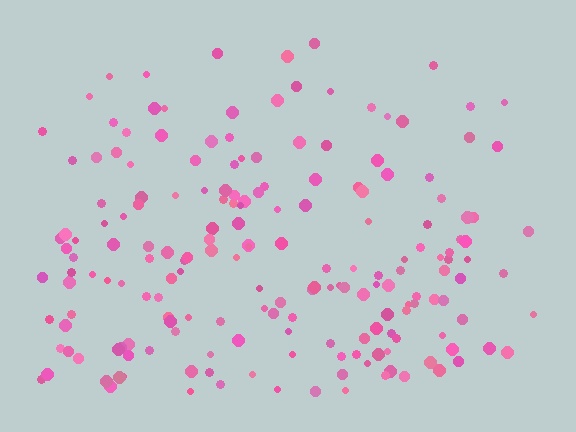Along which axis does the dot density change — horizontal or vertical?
Vertical.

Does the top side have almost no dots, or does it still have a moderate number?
Still a moderate number, just noticeably fewer than the bottom.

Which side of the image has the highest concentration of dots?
The bottom.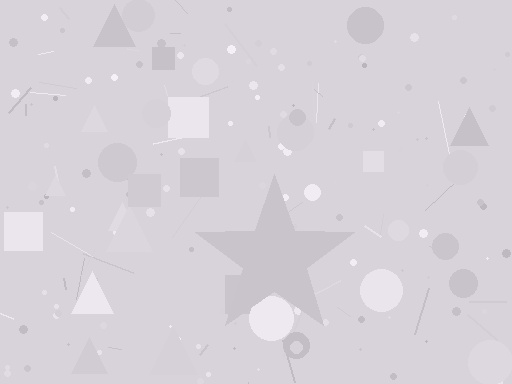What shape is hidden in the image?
A star is hidden in the image.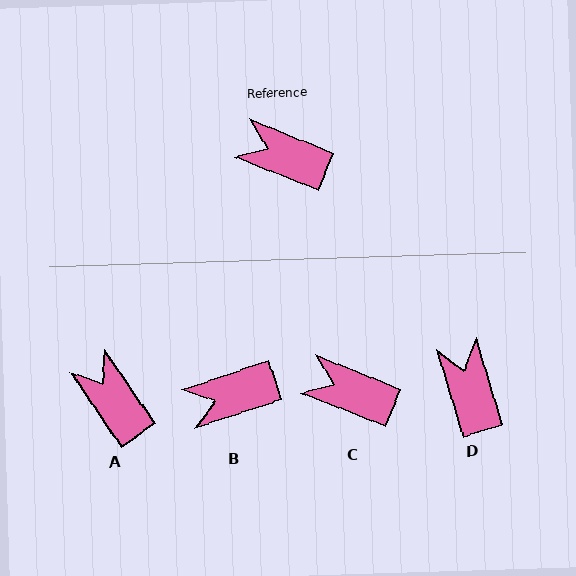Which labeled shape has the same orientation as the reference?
C.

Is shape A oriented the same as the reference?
No, it is off by about 34 degrees.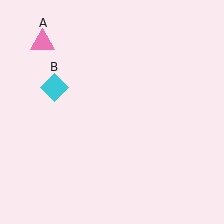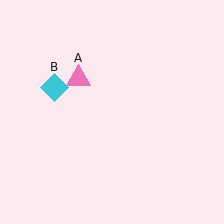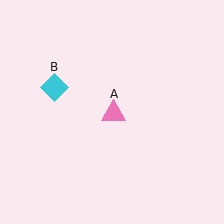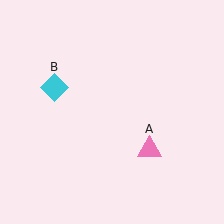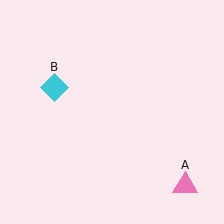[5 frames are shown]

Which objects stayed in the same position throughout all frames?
Cyan diamond (object B) remained stationary.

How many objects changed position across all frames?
1 object changed position: pink triangle (object A).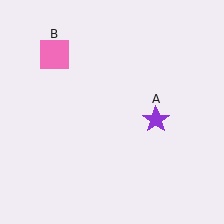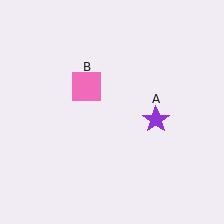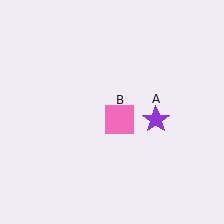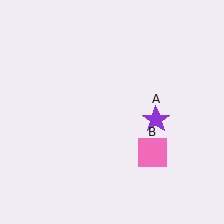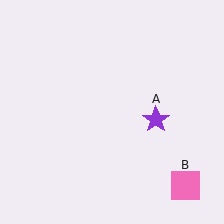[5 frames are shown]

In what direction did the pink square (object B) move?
The pink square (object B) moved down and to the right.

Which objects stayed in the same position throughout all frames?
Purple star (object A) remained stationary.